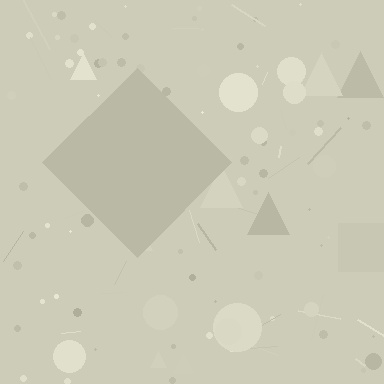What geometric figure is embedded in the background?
A diamond is embedded in the background.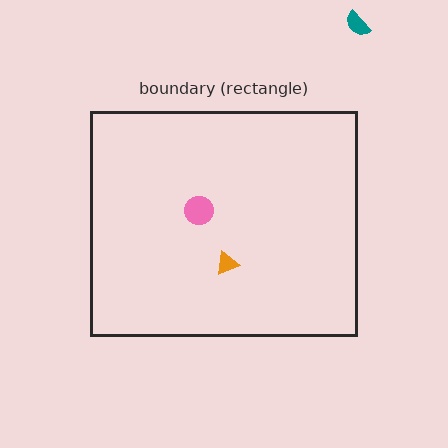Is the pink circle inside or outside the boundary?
Inside.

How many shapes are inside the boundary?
2 inside, 1 outside.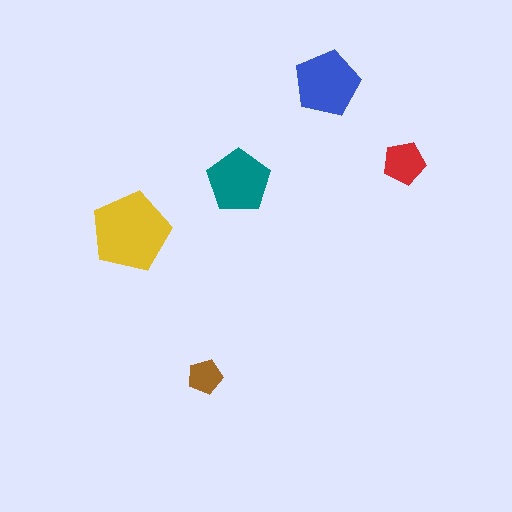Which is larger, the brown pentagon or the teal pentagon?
The teal one.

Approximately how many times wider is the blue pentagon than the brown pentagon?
About 2 times wider.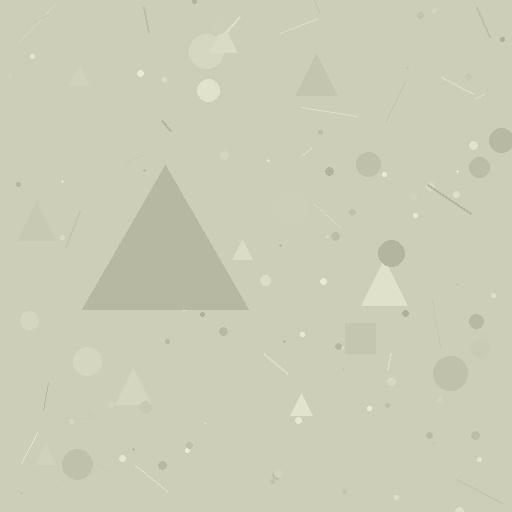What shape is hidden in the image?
A triangle is hidden in the image.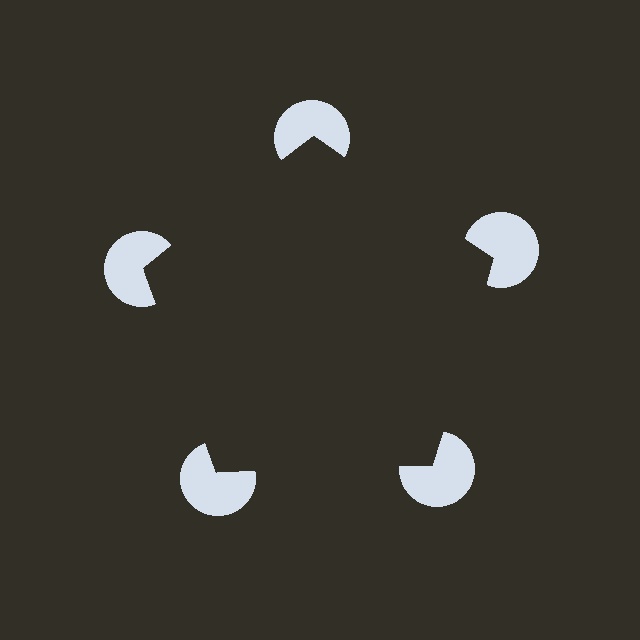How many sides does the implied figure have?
5 sides.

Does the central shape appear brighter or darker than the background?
It typically appears slightly darker than the background, even though no actual brightness change is drawn.